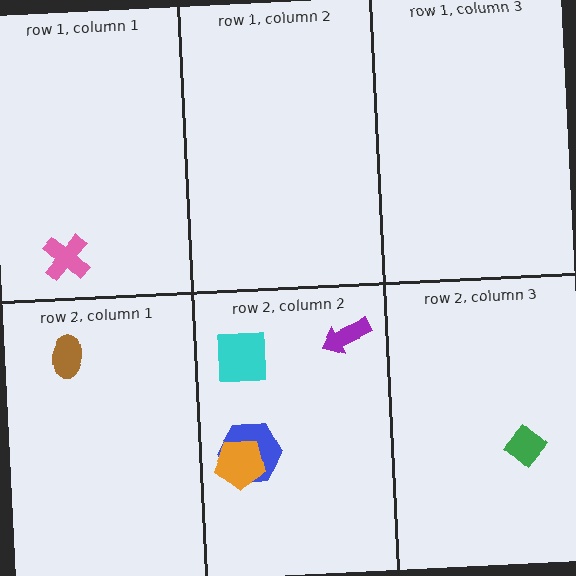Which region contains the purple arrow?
The row 2, column 2 region.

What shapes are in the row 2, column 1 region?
The brown ellipse.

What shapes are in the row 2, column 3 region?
The green diamond.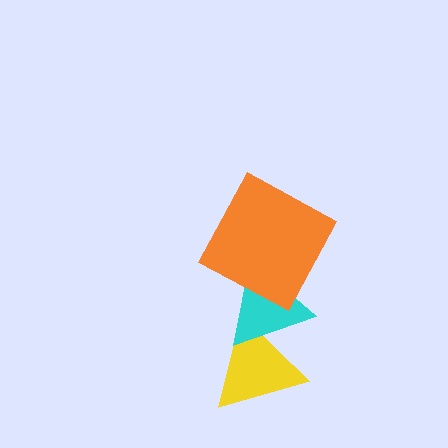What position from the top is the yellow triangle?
The yellow triangle is 3rd from the top.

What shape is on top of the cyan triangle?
The orange square is on top of the cyan triangle.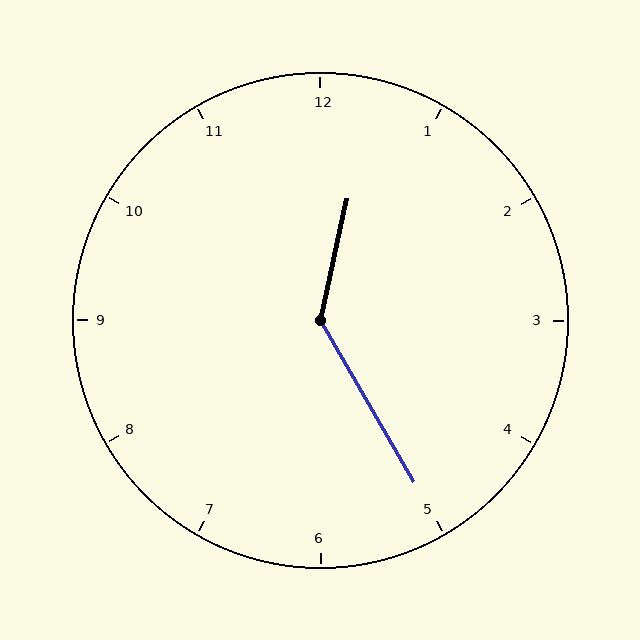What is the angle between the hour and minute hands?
Approximately 138 degrees.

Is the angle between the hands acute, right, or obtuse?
It is obtuse.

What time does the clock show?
12:25.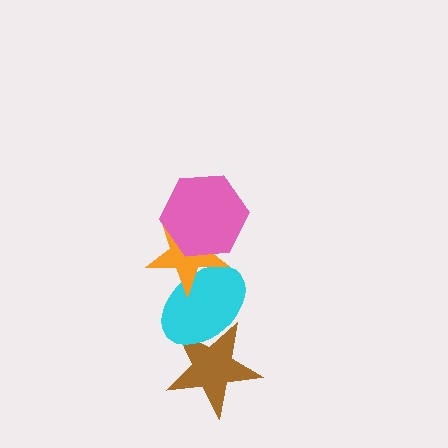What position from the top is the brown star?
The brown star is 4th from the top.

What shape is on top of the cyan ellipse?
The orange star is on top of the cyan ellipse.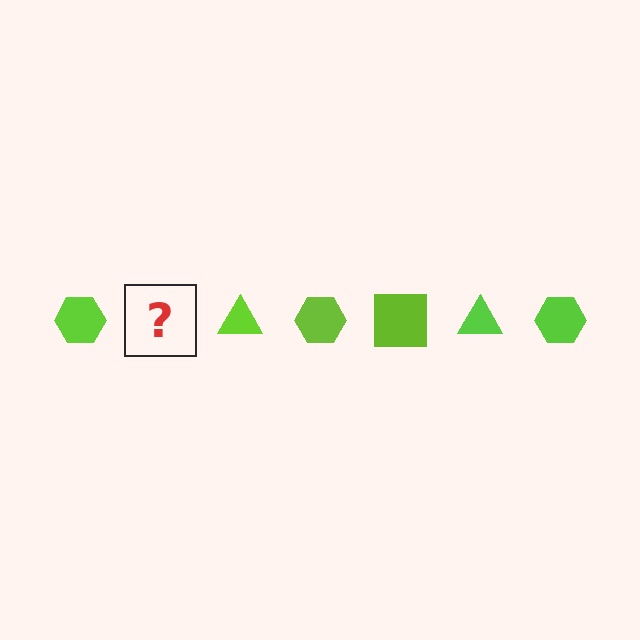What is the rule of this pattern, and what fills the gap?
The rule is that the pattern cycles through hexagon, square, triangle shapes in lime. The gap should be filled with a lime square.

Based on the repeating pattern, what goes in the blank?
The blank should be a lime square.